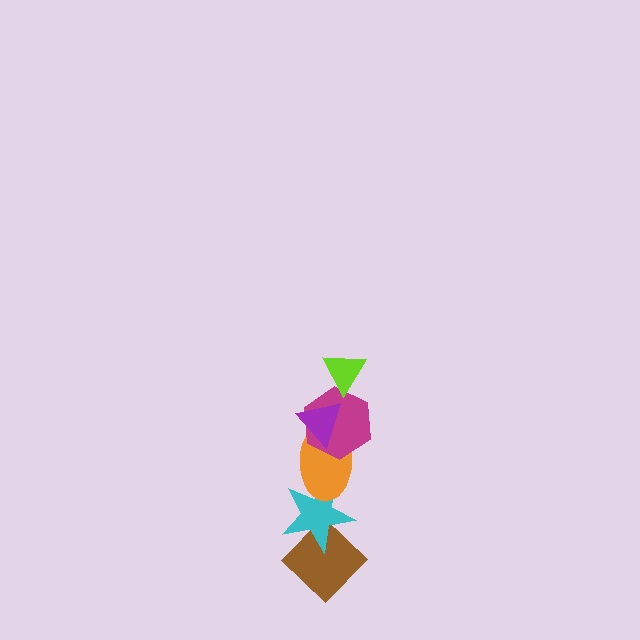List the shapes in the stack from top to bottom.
From top to bottom: the lime triangle, the purple triangle, the magenta hexagon, the orange ellipse, the cyan star, the brown diamond.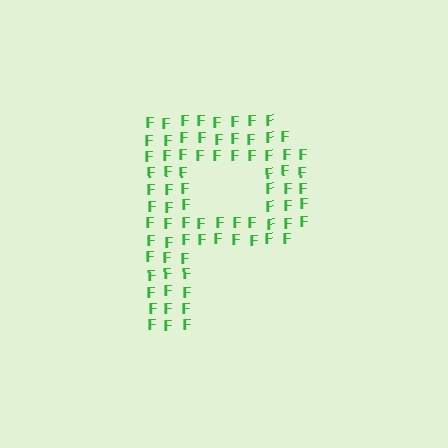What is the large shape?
The large shape is the letter P.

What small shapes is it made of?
It is made of small letter F's.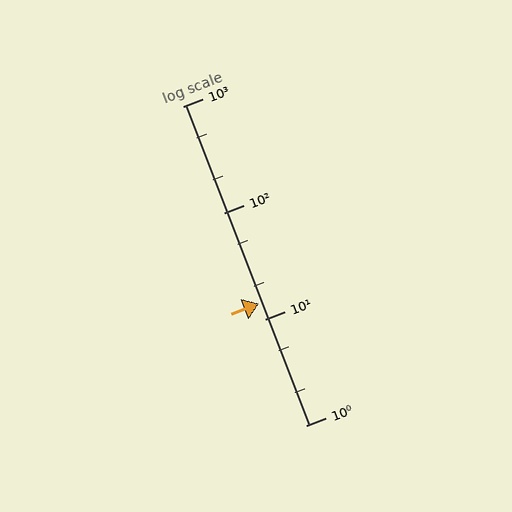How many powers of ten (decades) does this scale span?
The scale spans 3 decades, from 1 to 1000.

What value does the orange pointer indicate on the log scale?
The pointer indicates approximately 14.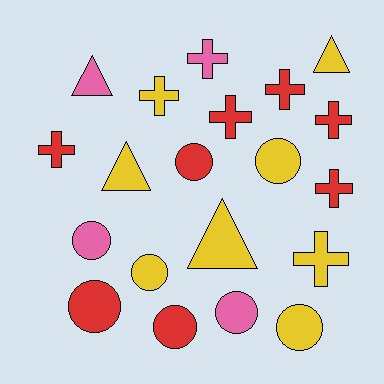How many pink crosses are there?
There is 1 pink cross.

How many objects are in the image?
There are 20 objects.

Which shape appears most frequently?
Circle, with 8 objects.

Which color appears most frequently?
Yellow, with 8 objects.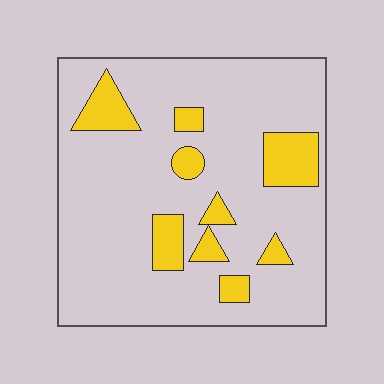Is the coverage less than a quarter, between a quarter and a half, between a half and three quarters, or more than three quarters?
Less than a quarter.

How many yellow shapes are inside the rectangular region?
9.